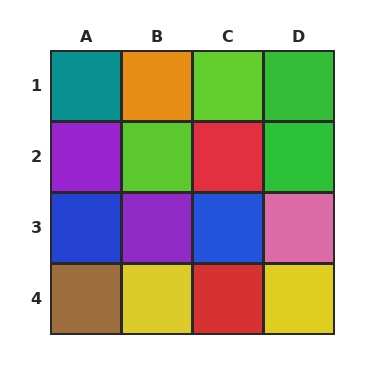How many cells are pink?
1 cell is pink.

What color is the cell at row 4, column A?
Brown.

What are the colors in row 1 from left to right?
Teal, orange, lime, green.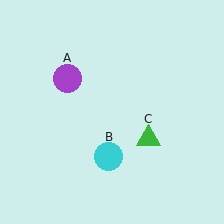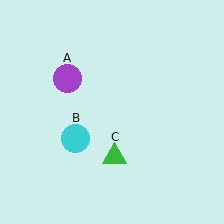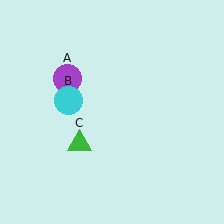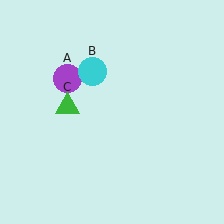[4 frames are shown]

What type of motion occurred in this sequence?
The cyan circle (object B), green triangle (object C) rotated clockwise around the center of the scene.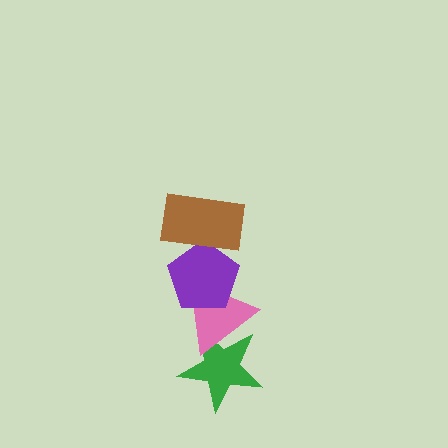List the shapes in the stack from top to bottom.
From top to bottom: the brown rectangle, the purple pentagon, the pink triangle, the green star.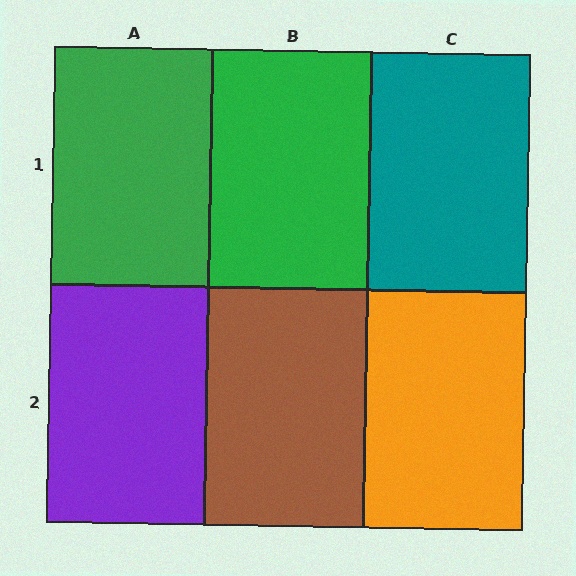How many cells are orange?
1 cell is orange.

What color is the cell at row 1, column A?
Green.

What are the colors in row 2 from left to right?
Purple, brown, orange.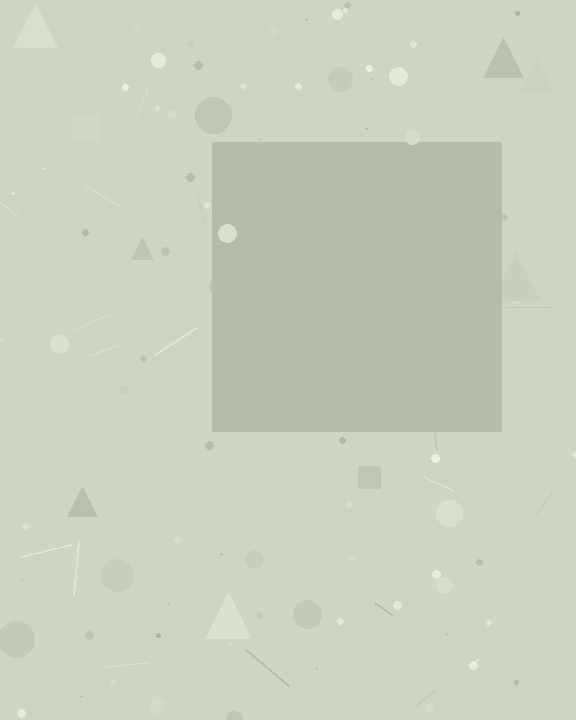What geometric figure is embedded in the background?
A square is embedded in the background.